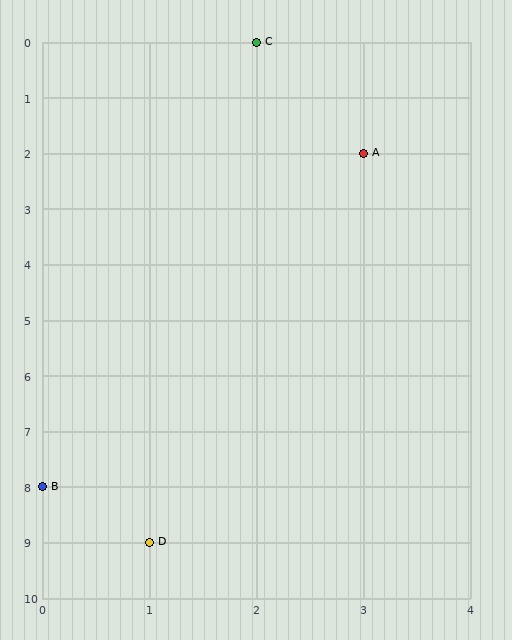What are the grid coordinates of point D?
Point D is at grid coordinates (1, 9).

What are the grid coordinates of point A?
Point A is at grid coordinates (3, 2).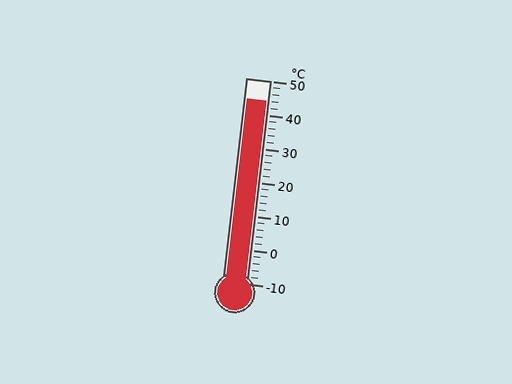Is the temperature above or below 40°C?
The temperature is above 40°C.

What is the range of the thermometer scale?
The thermometer scale ranges from -10°C to 50°C.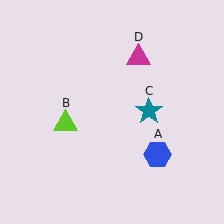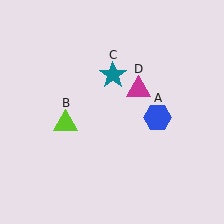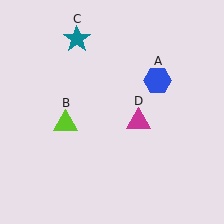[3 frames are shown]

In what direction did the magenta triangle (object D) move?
The magenta triangle (object D) moved down.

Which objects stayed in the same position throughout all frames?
Lime triangle (object B) remained stationary.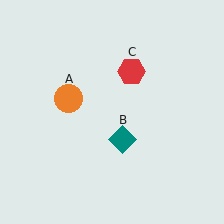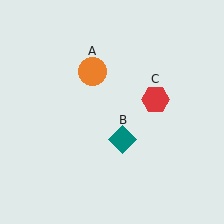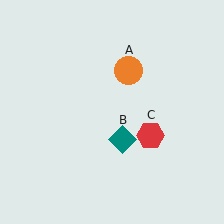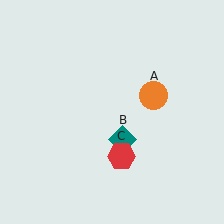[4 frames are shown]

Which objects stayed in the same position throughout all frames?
Teal diamond (object B) remained stationary.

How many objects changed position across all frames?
2 objects changed position: orange circle (object A), red hexagon (object C).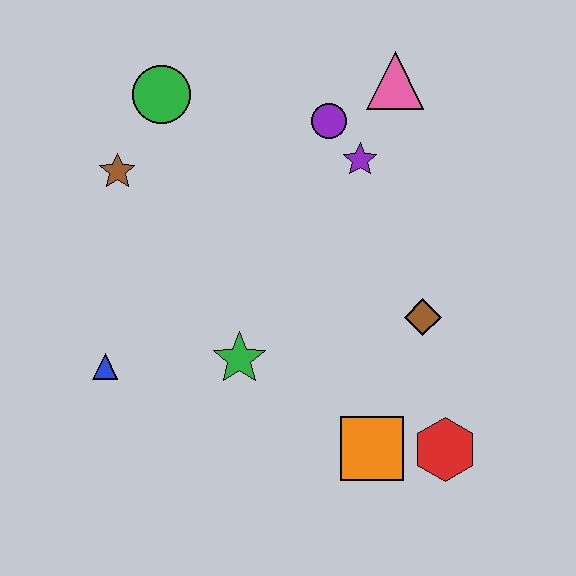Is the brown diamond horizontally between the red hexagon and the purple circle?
Yes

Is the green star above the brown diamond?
No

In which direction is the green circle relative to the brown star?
The green circle is above the brown star.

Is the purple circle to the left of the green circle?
No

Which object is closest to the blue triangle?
The green star is closest to the blue triangle.